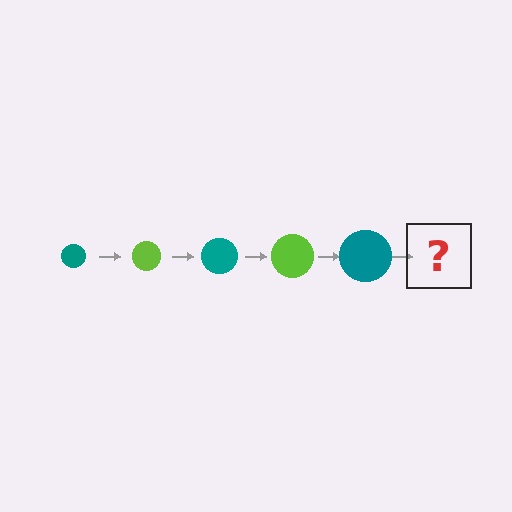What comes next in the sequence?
The next element should be a lime circle, larger than the previous one.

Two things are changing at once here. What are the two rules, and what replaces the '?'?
The two rules are that the circle grows larger each step and the color cycles through teal and lime. The '?' should be a lime circle, larger than the previous one.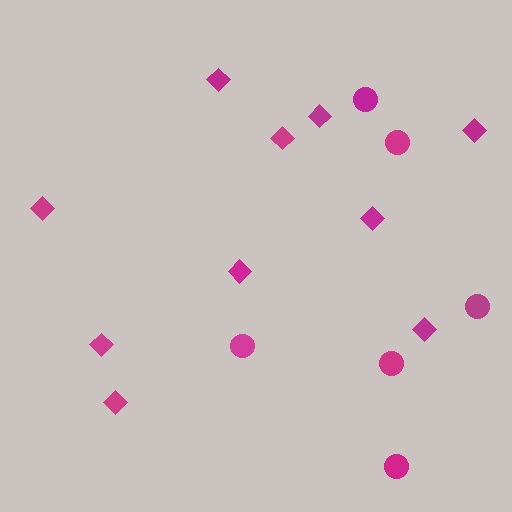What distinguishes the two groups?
There are 2 groups: one group of circles (6) and one group of diamonds (10).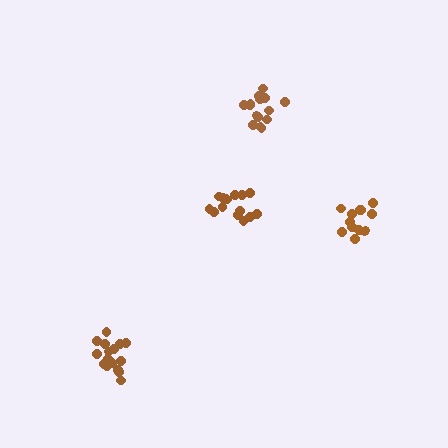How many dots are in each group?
Group 1: 16 dots, Group 2: 13 dots, Group 3: 15 dots, Group 4: 16 dots (60 total).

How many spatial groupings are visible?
There are 4 spatial groupings.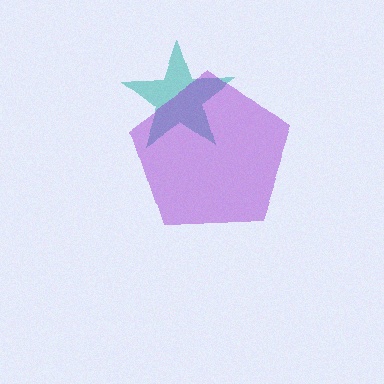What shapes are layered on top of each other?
The layered shapes are: a teal star, a purple pentagon.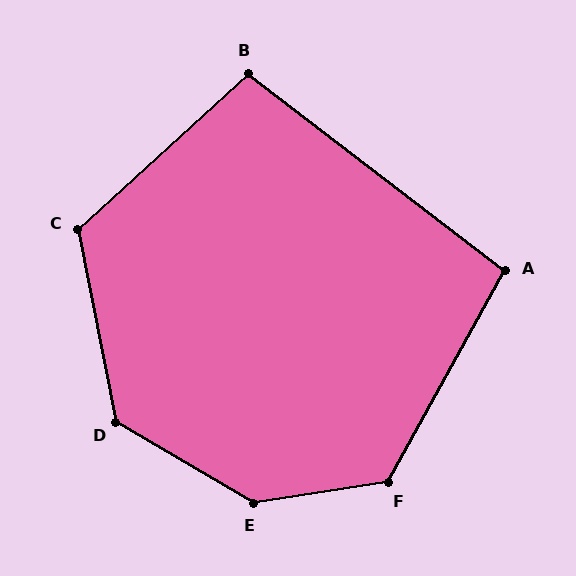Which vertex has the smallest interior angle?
A, at approximately 98 degrees.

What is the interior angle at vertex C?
Approximately 121 degrees (obtuse).